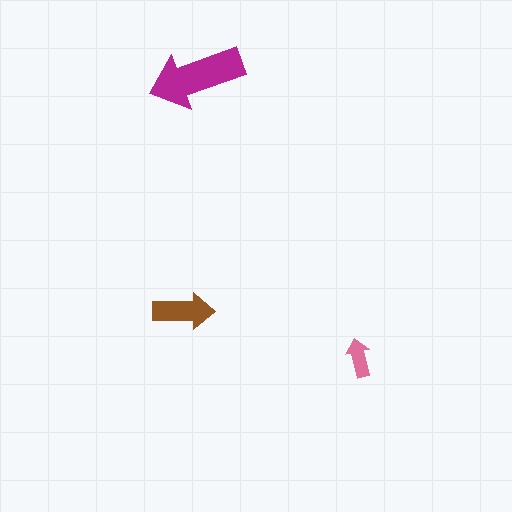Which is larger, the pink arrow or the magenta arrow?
The magenta one.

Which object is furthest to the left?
The brown arrow is leftmost.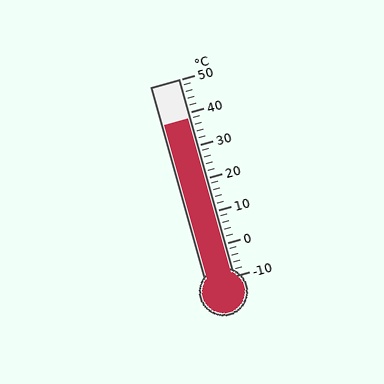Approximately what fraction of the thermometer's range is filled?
The thermometer is filled to approximately 80% of its range.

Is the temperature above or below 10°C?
The temperature is above 10°C.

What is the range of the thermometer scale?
The thermometer scale ranges from -10°C to 50°C.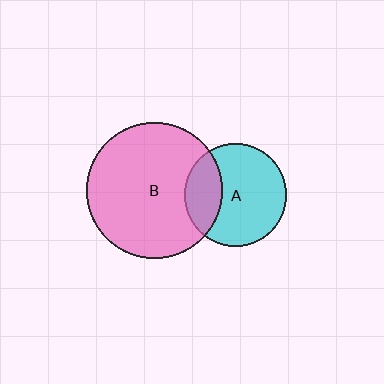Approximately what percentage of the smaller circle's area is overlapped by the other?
Approximately 25%.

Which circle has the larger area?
Circle B (pink).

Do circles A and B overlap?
Yes.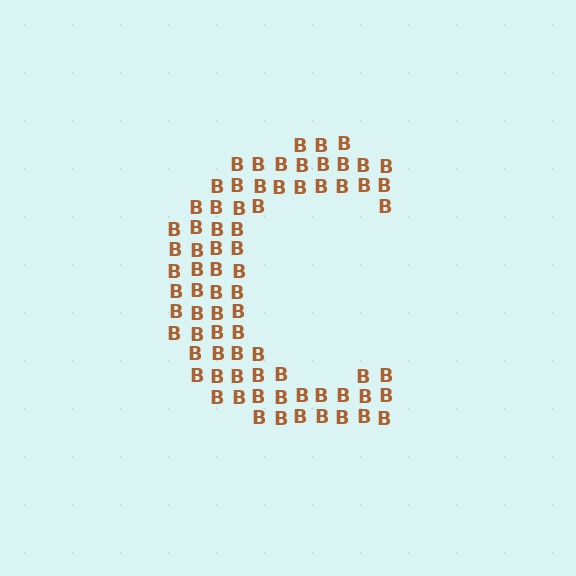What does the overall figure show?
The overall figure shows the letter C.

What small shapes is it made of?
It is made of small letter B's.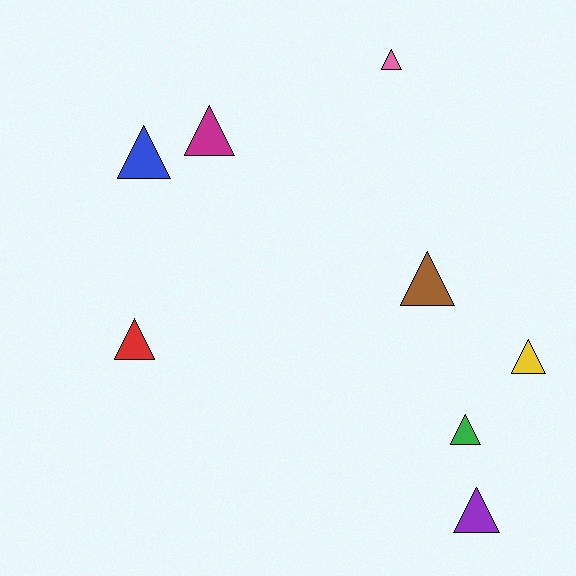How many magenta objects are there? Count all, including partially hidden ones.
There is 1 magenta object.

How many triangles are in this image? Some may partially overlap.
There are 8 triangles.